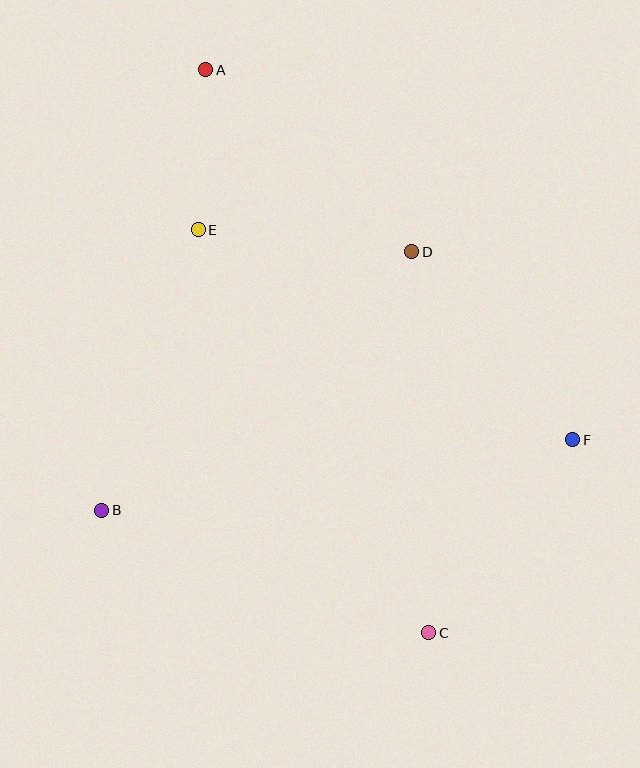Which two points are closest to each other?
Points A and E are closest to each other.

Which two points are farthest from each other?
Points A and C are farthest from each other.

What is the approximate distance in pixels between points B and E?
The distance between B and E is approximately 297 pixels.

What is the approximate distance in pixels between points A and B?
The distance between A and B is approximately 453 pixels.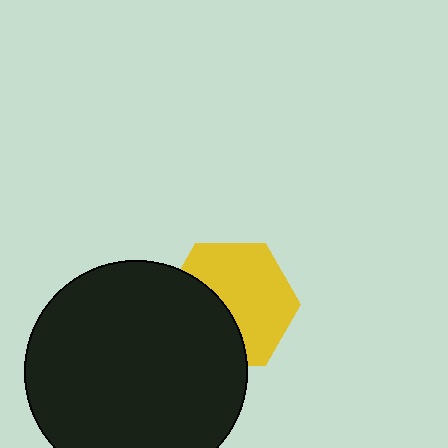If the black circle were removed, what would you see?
You would see the complete yellow hexagon.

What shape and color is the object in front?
The object in front is a black circle.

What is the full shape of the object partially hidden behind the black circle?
The partially hidden object is a yellow hexagon.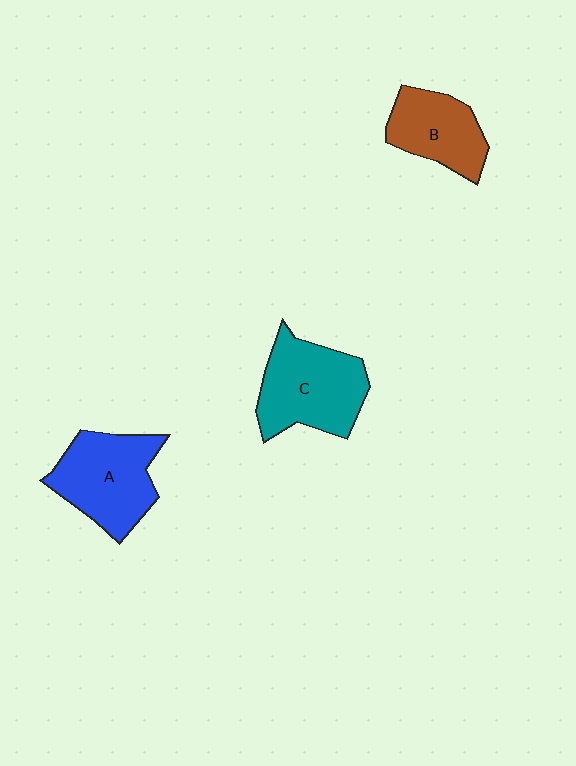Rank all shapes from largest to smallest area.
From largest to smallest: C (teal), A (blue), B (brown).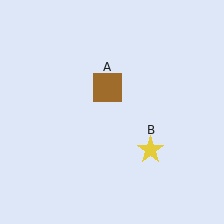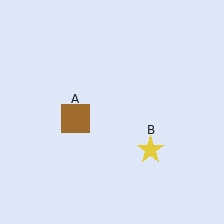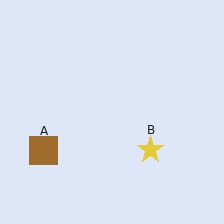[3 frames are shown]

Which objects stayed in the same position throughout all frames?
Yellow star (object B) remained stationary.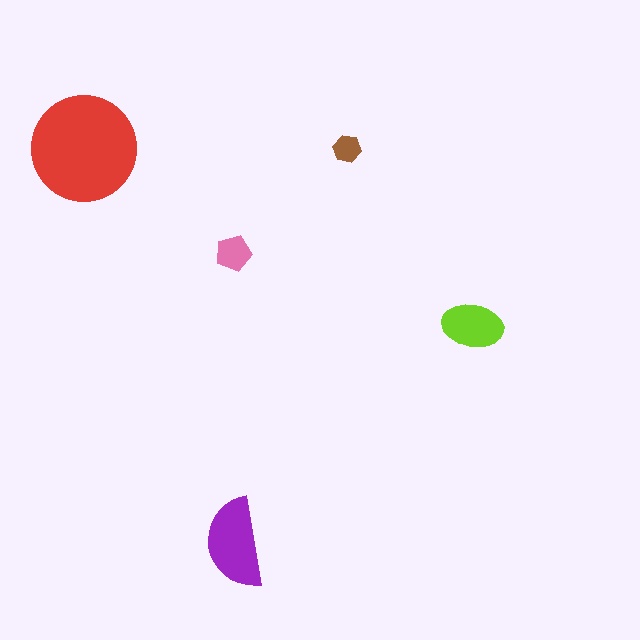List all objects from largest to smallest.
The red circle, the purple semicircle, the lime ellipse, the pink pentagon, the brown hexagon.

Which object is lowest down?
The purple semicircle is bottommost.